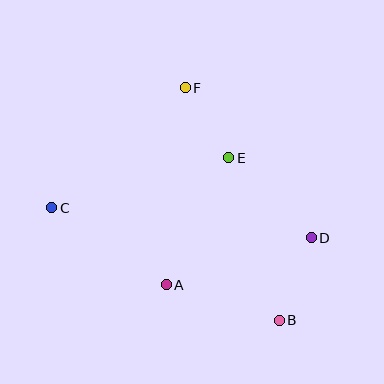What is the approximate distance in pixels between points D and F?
The distance between D and F is approximately 196 pixels.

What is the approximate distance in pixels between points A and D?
The distance between A and D is approximately 152 pixels.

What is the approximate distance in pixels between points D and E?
The distance between D and E is approximately 115 pixels.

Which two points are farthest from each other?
Points C and D are farthest from each other.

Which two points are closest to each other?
Points E and F are closest to each other.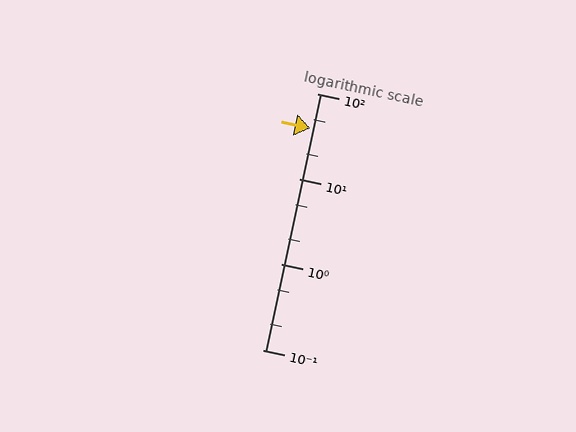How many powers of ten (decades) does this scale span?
The scale spans 3 decades, from 0.1 to 100.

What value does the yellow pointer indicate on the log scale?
The pointer indicates approximately 39.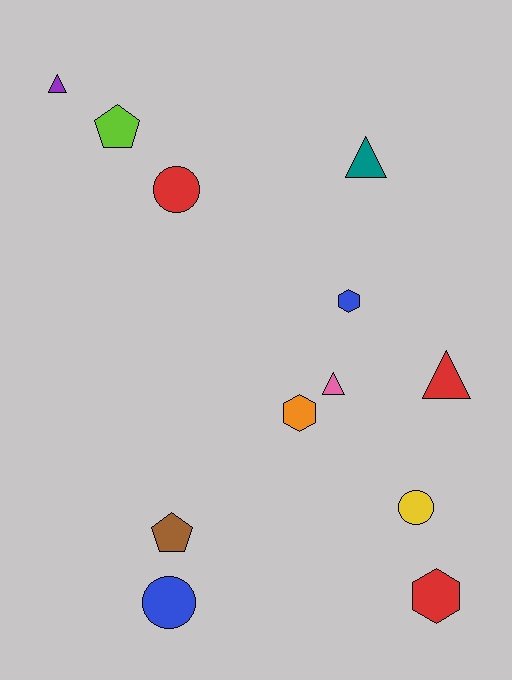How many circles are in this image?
There are 3 circles.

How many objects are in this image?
There are 12 objects.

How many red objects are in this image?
There are 3 red objects.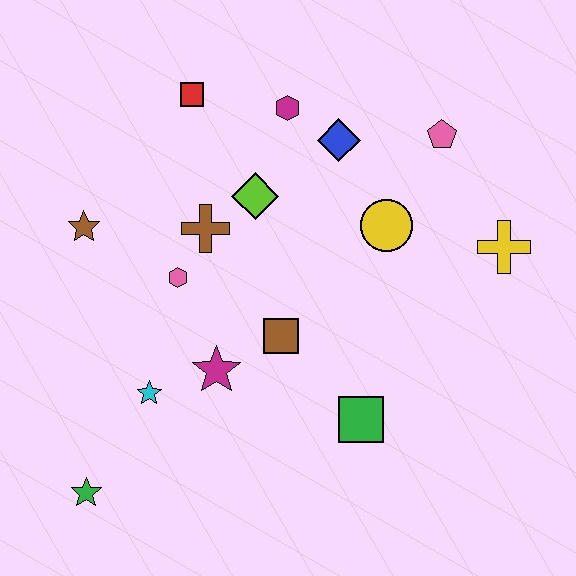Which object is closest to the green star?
The cyan star is closest to the green star.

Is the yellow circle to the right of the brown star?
Yes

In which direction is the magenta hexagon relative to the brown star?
The magenta hexagon is to the right of the brown star.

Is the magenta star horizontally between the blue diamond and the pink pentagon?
No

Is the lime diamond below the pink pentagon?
Yes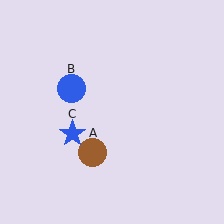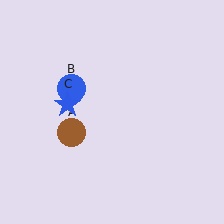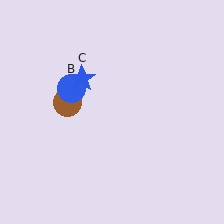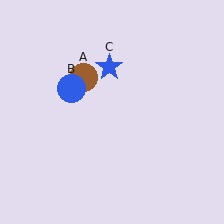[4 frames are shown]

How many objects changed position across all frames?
2 objects changed position: brown circle (object A), blue star (object C).